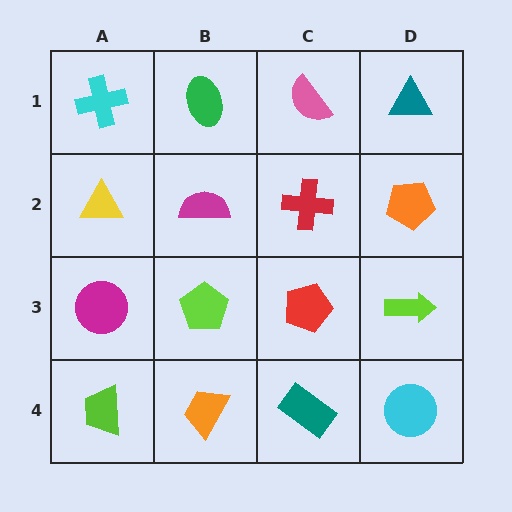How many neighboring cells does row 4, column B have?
3.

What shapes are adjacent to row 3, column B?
A magenta semicircle (row 2, column B), an orange trapezoid (row 4, column B), a magenta circle (row 3, column A), a red pentagon (row 3, column C).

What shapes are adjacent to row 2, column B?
A green ellipse (row 1, column B), a lime pentagon (row 3, column B), a yellow triangle (row 2, column A), a red cross (row 2, column C).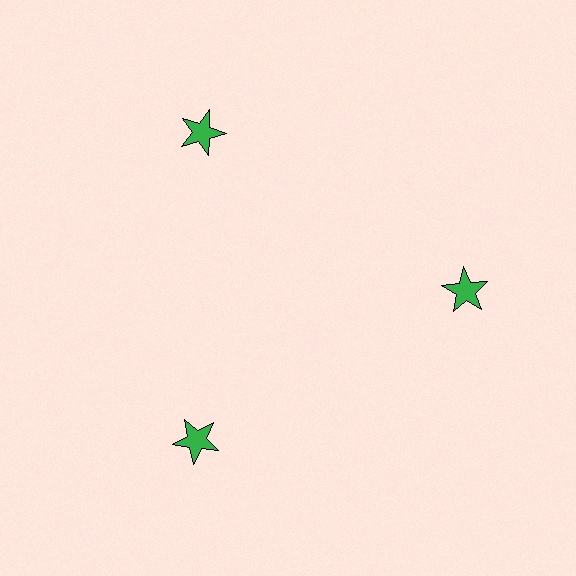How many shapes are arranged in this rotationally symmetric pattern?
There are 3 shapes, arranged in 3 groups of 1.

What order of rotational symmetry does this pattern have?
This pattern has 3-fold rotational symmetry.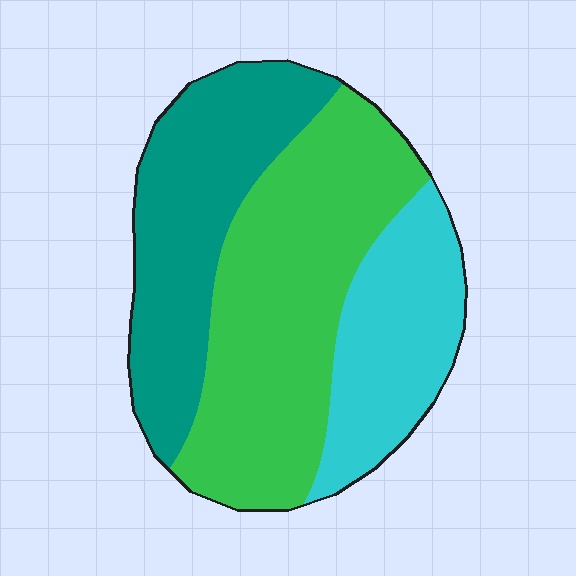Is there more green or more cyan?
Green.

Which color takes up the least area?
Cyan, at roughly 25%.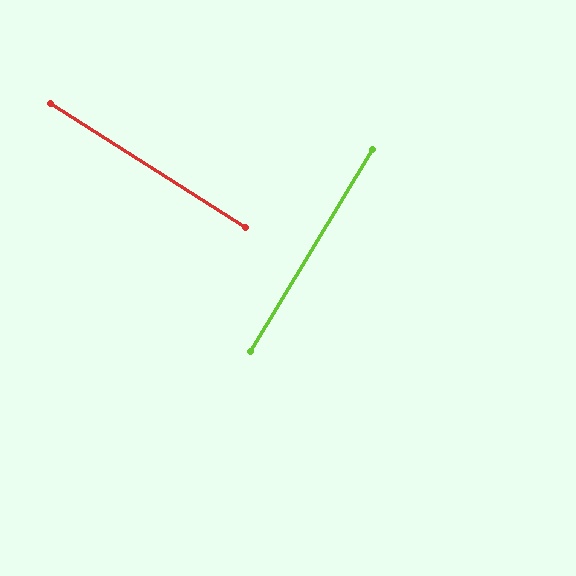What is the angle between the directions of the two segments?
Approximately 89 degrees.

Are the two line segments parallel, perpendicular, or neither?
Perpendicular — they meet at approximately 89°.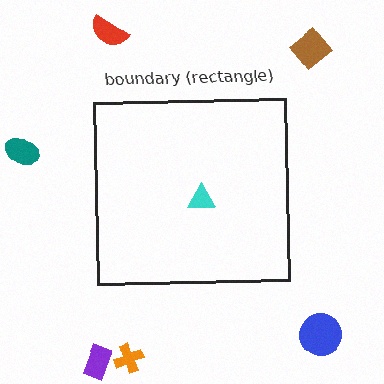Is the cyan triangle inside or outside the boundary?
Inside.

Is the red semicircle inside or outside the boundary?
Outside.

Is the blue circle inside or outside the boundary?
Outside.